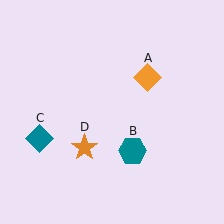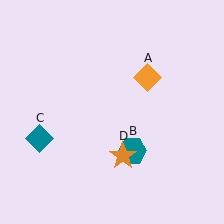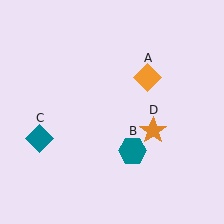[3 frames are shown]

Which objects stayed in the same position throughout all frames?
Orange diamond (object A) and teal hexagon (object B) and teal diamond (object C) remained stationary.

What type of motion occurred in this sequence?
The orange star (object D) rotated counterclockwise around the center of the scene.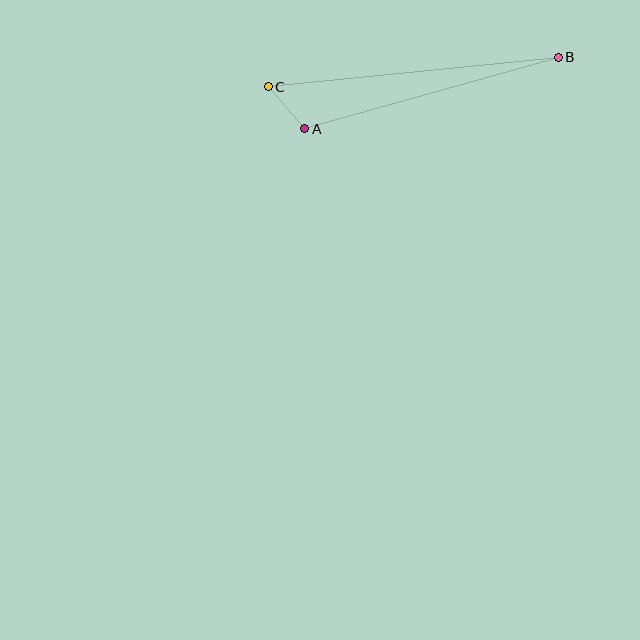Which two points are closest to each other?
Points A and C are closest to each other.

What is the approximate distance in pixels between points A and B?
The distance between A and B is approximately 263 pixels.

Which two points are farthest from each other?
Points B and C are farthest from each other.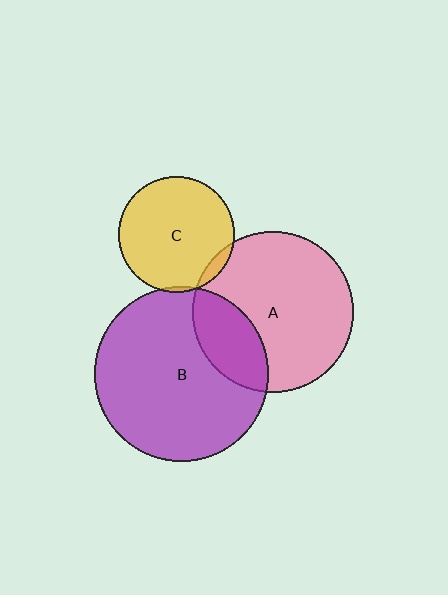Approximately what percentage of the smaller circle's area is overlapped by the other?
Approximately 5%.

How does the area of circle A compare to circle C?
Approximately 1.9 times.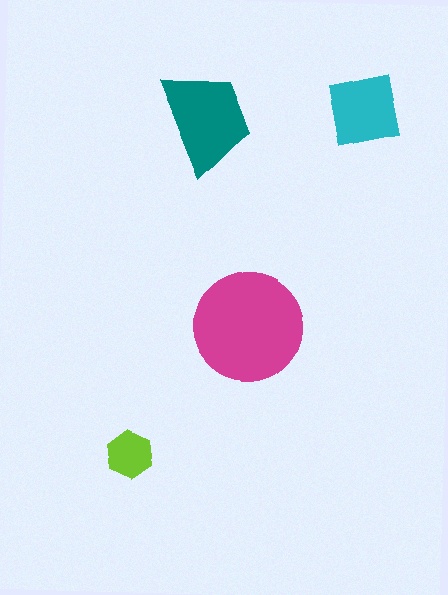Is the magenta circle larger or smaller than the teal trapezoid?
Larger.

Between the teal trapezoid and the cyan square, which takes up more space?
The teal trapezoid.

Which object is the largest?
The magenta circle.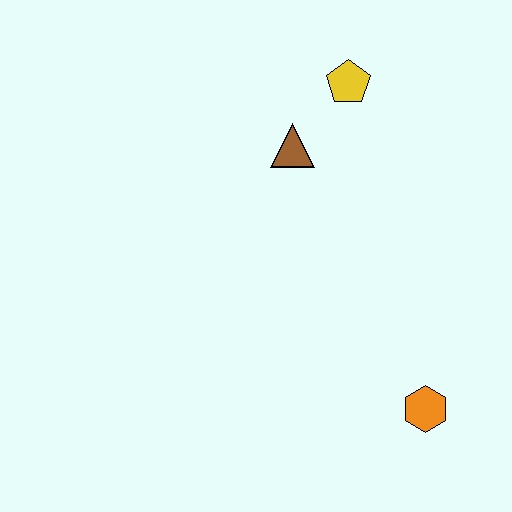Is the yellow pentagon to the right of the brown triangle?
Yes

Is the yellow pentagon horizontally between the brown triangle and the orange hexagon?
Yes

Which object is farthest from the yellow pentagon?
The orange hexagon is farthest from the yellow pentagon.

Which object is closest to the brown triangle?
The yellow pentagon is closest to the brown triangle.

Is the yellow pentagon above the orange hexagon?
Yes